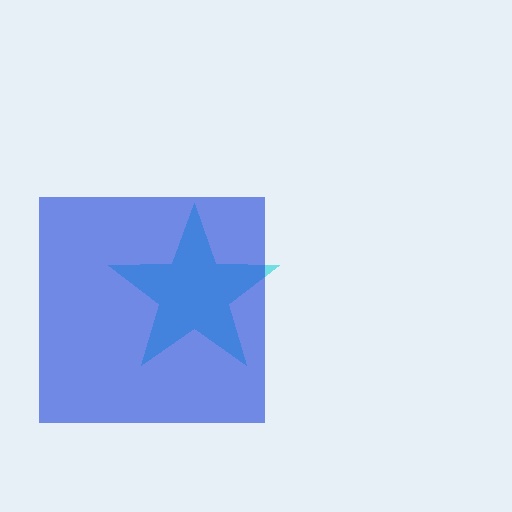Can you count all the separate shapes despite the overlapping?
Yes, there are 2 separate shapes.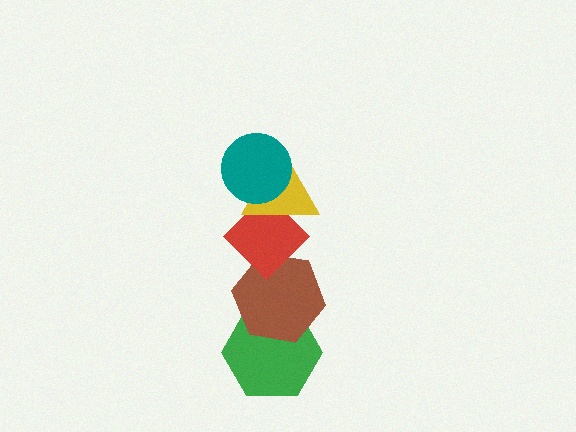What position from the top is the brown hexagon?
The brown hexagon is 4th from the top.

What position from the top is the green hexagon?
The green hexagon is 5th from the top.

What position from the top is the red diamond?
The red diamond is 3rd from the top.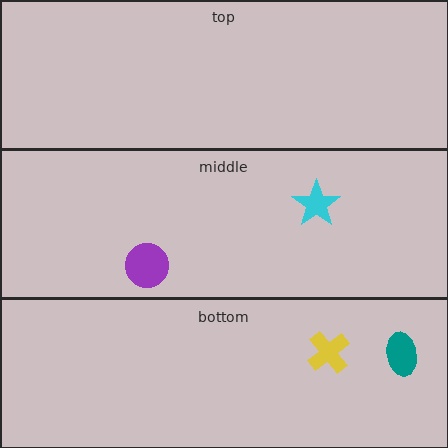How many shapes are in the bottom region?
2.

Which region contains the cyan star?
The middle region.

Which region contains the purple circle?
The middle region.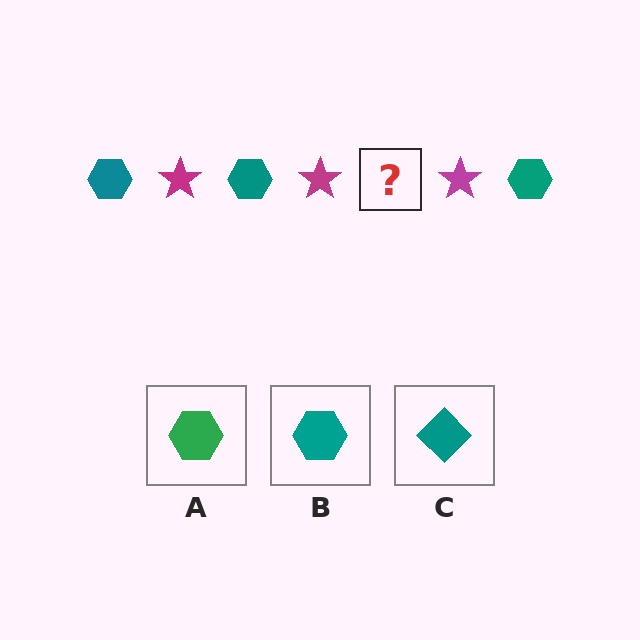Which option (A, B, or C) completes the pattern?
B.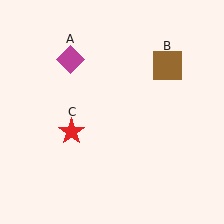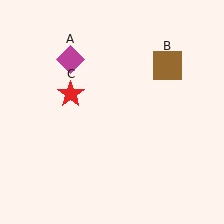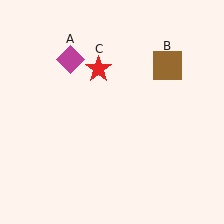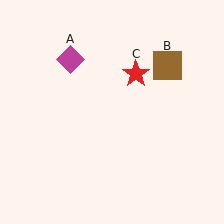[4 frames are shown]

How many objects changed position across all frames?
1 object changed position: red star (object C).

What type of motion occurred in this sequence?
The red star (object C) rotated clockwise around the center of the scene.